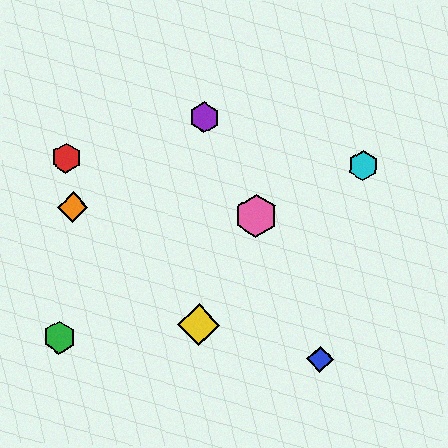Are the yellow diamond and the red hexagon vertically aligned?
No, the yellow diamond is at x≈199 and the red hexagon is at x≈66.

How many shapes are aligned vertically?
2 shapes (the yellow diamond, the purple hexagon) are aligned vertically.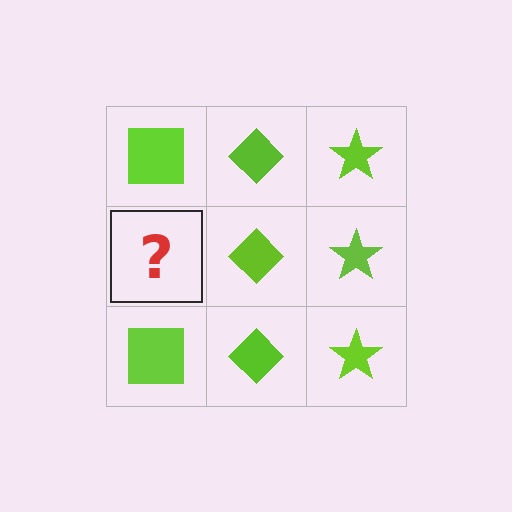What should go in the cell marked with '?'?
The missing cell should contain a lime square.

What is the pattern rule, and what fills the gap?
The rule is that each column has a consistent shape. The gap should be filled with a lime square.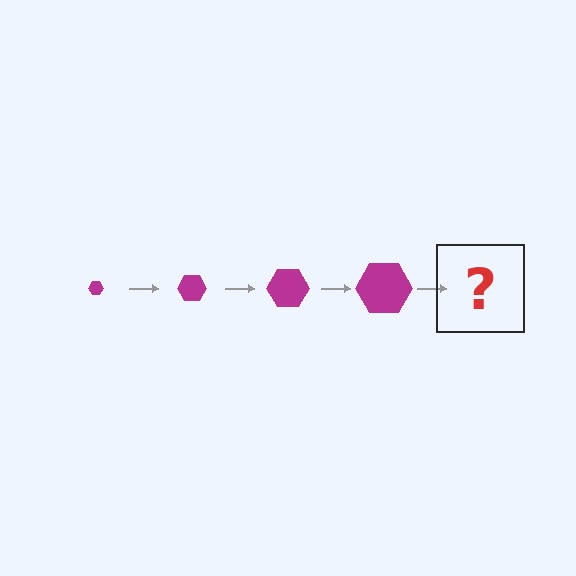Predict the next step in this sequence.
The next step is a magenta hexagon, larger than the previous one.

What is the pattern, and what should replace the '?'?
The pattern is that the hexagon gets progressively larger each step. The '?' should be a magenta hexagon, larger than the previous one.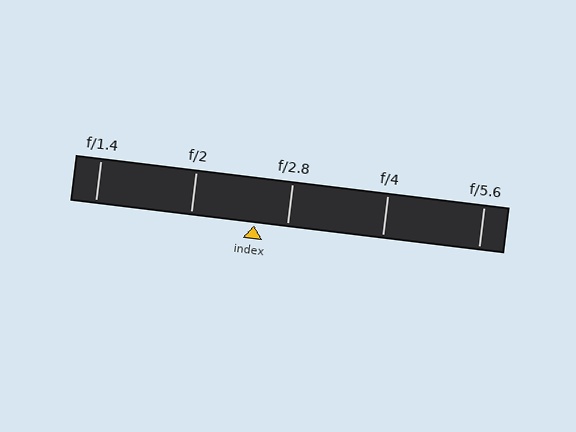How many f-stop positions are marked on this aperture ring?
There are 5 f-stop positions marked.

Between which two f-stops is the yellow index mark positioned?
The index mark is between f/2 and f/2.8.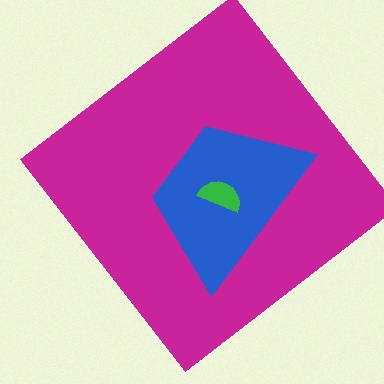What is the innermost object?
The green semicircle.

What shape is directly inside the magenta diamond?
The blue trapezoid.